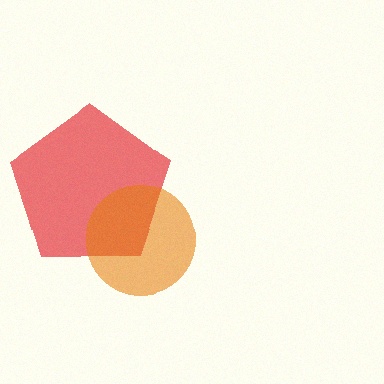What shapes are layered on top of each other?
The layered shapes are: a red pentagon, an orange circle.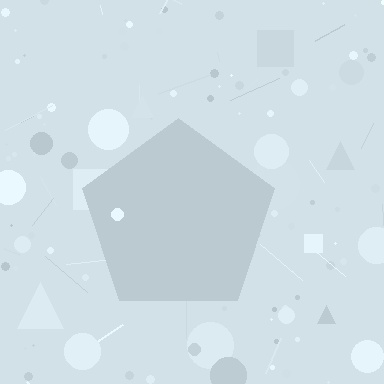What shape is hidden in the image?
A pentagon is hidden in the image.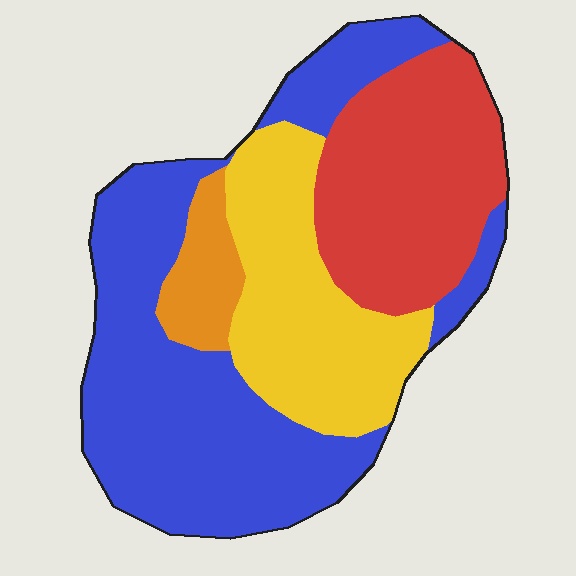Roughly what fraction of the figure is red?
Red takes up about one quarter (1/4) of the figure.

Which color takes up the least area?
Orange, at roughly 5%.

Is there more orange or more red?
Red.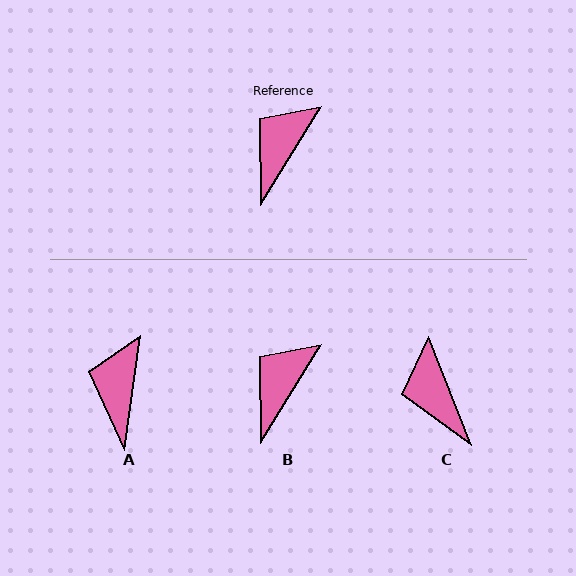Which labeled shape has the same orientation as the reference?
B.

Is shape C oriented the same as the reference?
No, it is off by about 54 degrees.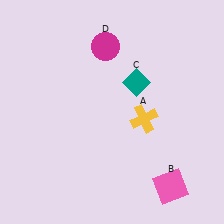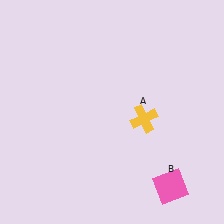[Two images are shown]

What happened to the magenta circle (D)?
The magenta circle (D) was removed in Image 2. It was in the top-left area of Image 1.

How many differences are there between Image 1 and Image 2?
There are 2 differences between the two images.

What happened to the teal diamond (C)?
The teal diamond (C) was removed in Image 2. It was in the top-right area of Image 1.